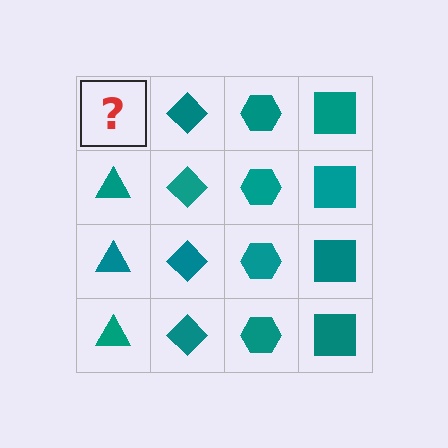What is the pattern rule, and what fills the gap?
The rule is that each column has a consistent shape. The gap should be filled with a teal triangle.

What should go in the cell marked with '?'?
The missing cell should contain a teal triangle.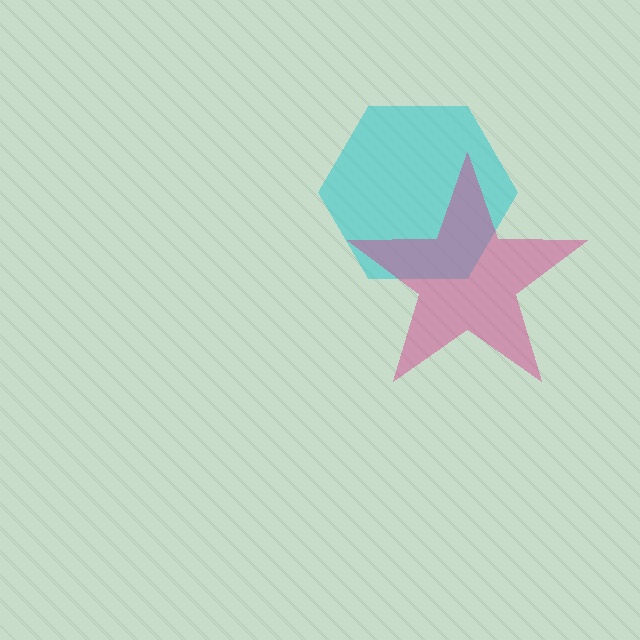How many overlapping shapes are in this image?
There are 2 overlapping shapes in the image.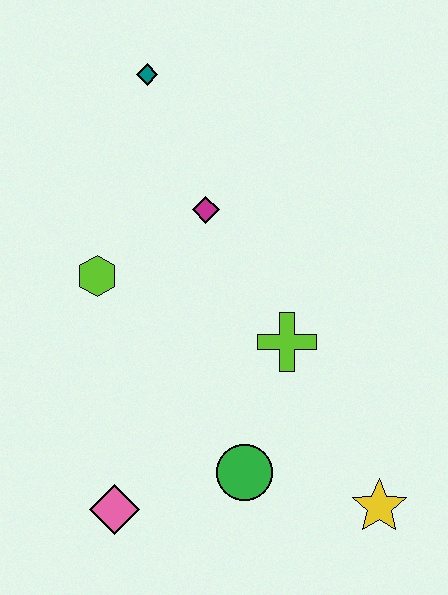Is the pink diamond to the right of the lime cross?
No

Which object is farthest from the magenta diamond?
The yellow star is farthest from the magenta diamond.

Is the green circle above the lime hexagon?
No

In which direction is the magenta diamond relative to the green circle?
The magenta diamond is above the green circle.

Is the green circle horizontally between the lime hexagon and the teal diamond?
No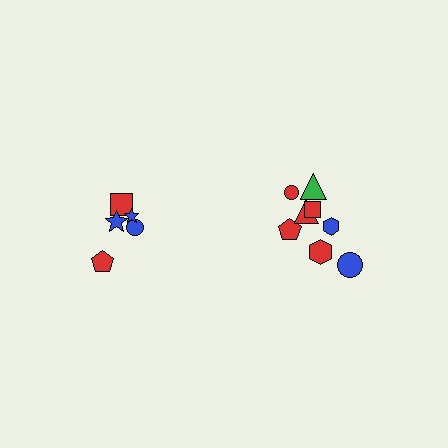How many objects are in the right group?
There are 8 objects.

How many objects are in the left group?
There are 5 objects.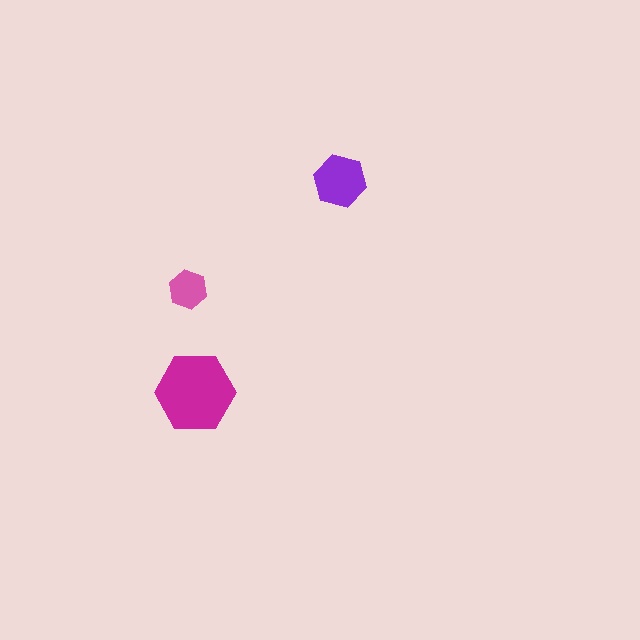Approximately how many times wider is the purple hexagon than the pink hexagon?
About 1.5 times wider.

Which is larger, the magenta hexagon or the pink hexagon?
The magenta one.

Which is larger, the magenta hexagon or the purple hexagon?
The magenta one.